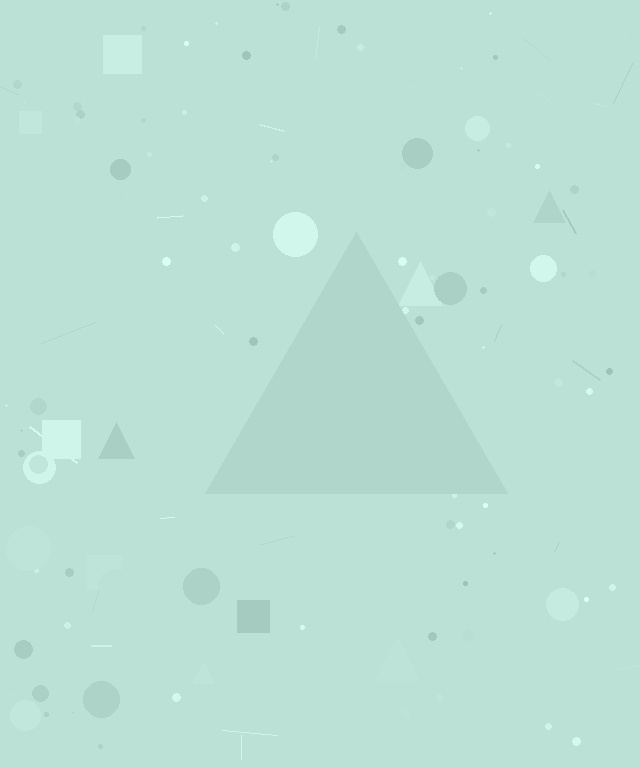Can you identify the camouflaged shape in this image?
The camouflaged shape is a triangle.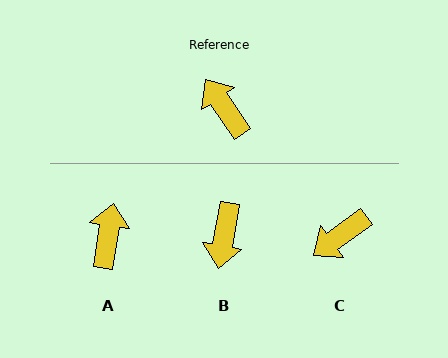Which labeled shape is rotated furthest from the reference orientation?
B, about 136 degrees away.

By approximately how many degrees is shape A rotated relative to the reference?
Approximately 43 degrees clockwise.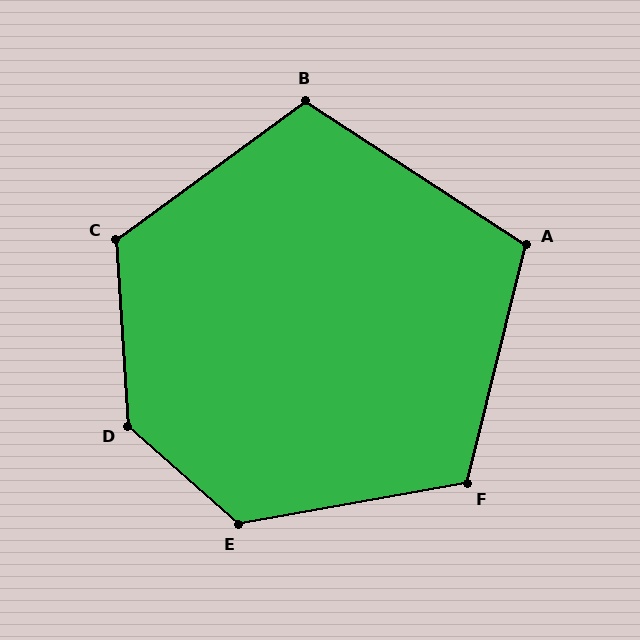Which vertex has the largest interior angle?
D, at approximately 135 degrees.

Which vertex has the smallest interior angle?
A, at approximately 109 degrees.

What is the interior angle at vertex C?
Approximately 122 degrees (obtuse).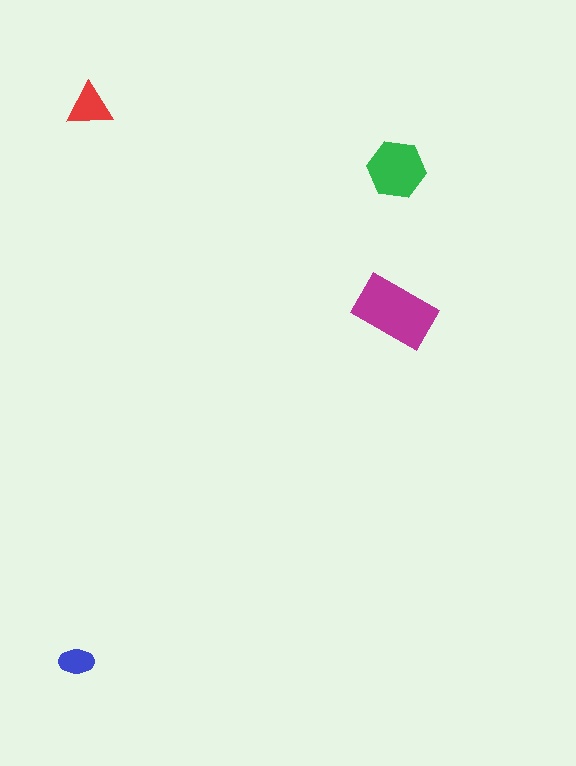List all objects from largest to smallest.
The magenta rectangle, the green hexagon, the red triangle, the blue ellipse.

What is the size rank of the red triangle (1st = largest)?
3rd.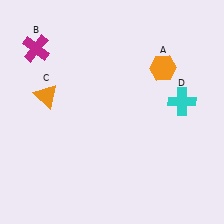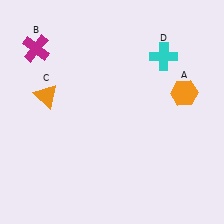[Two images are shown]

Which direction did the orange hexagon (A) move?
The orange hexagon (A) moved down.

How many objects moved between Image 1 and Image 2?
2 objects moved between the two images.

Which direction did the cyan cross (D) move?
The cyan cross (D) moved up.